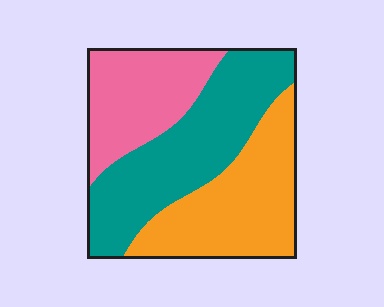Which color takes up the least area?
Pink, at roughly 25%.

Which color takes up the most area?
Teal, at roughly 40%.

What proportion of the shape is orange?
Orange takes up about one third (1/3) of the shape.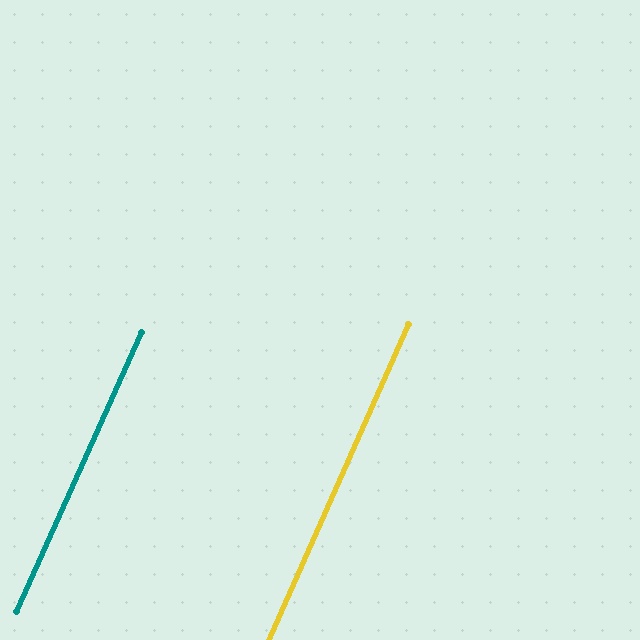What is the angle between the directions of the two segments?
Approximately 0 degrees.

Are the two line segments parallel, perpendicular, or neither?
Parallel — their directions differ by only 0.2°.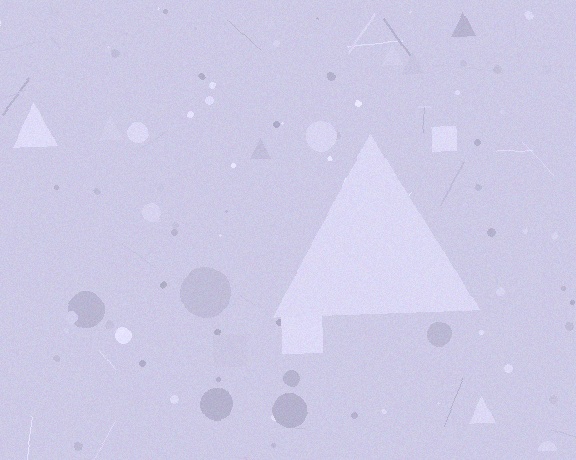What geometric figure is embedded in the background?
A triangle is embedded in the background.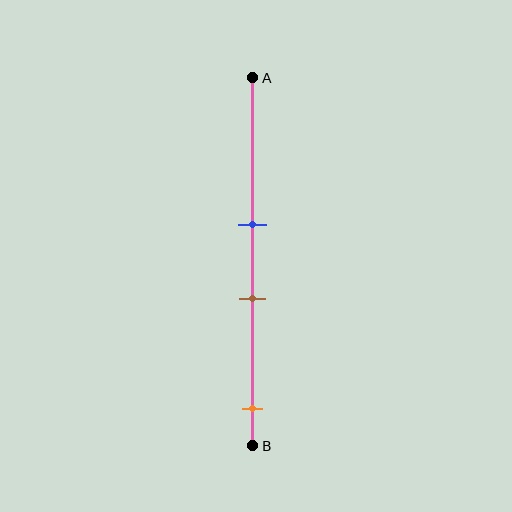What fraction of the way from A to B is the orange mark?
The orange mark is approximately 90% (0.9) of the way from A to B.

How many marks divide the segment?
There are 3 marks dividing the segment.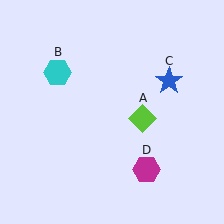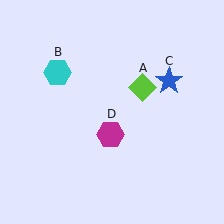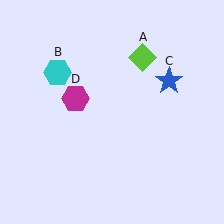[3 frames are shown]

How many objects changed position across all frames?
2 objects changed position: lime diamond (object A), magenta hexagon (object D).